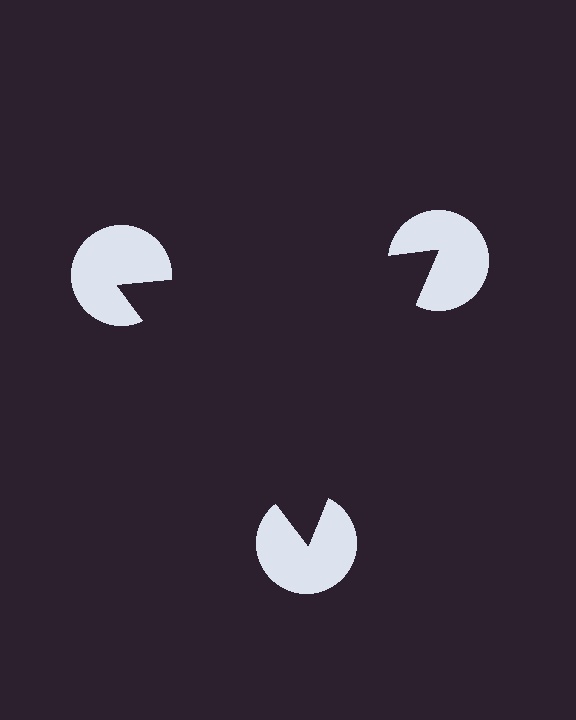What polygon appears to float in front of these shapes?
An illusory triangle — its edges are inferred from the aligned wedge cuts in the pac-man discs, not physically drawn.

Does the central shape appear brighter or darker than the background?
It typically appears slightly darker than the background, even though no actual brightness change is drawn.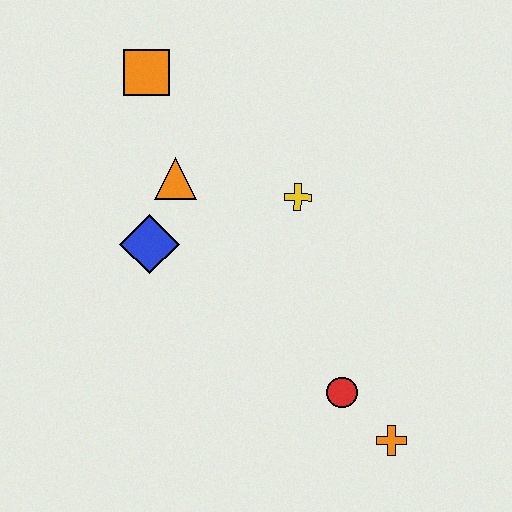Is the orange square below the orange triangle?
No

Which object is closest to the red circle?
The orange cross is closest to the red circle.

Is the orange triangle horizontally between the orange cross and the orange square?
Yes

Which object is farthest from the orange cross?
The orange square is farthest from the orange cross.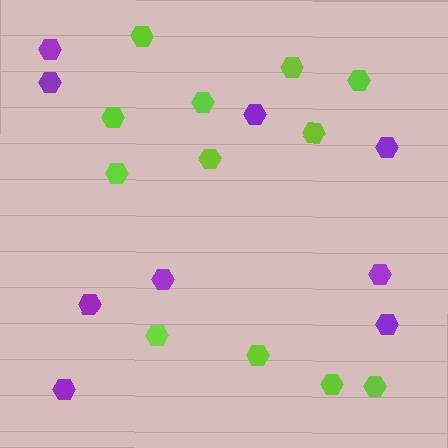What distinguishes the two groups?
There are 2 groups: one group of purple hexagons (9) and one group of lime hexagons (12).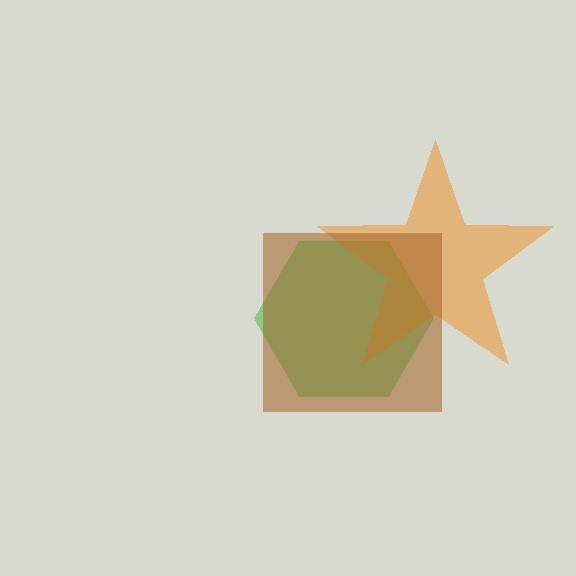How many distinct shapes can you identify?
There are 3 distinct shapes: a green hexagon, an orange star, a brown square.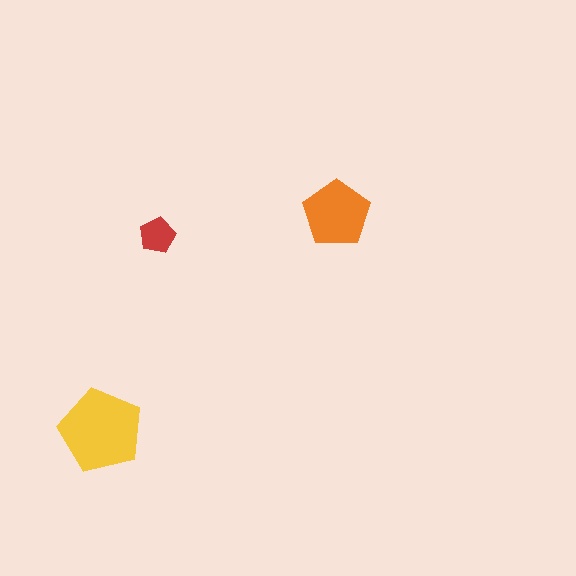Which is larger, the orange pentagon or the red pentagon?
The orange one.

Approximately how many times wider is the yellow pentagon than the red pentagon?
About 2.5 times wider.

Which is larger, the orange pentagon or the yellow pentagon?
The yellow one.